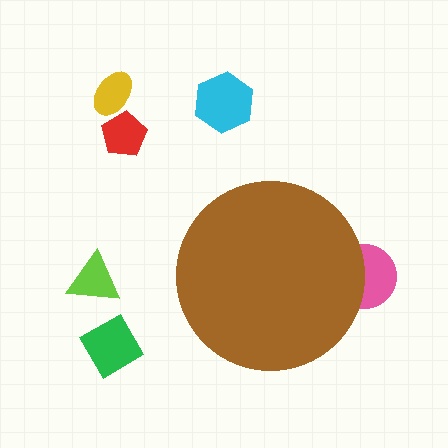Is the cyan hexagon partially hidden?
No, the cyan hexagon is fully visible.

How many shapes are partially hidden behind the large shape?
1 shape is partially hidden.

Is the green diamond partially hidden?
No, the green diamond is fully visible.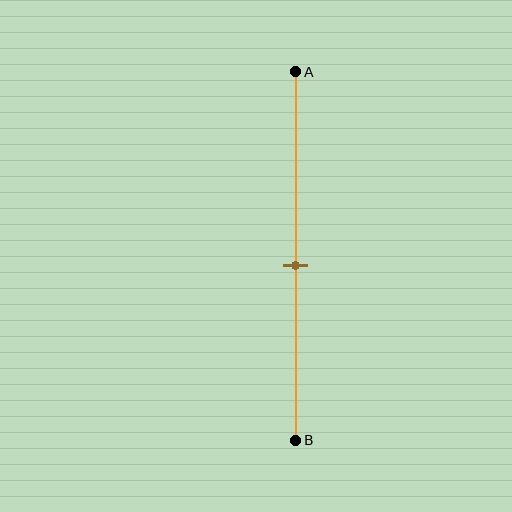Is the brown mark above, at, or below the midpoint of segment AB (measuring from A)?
The brown mark is approximately at the midpoint of segment AB.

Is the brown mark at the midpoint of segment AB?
Yes, the mark is approximately at the midpoint.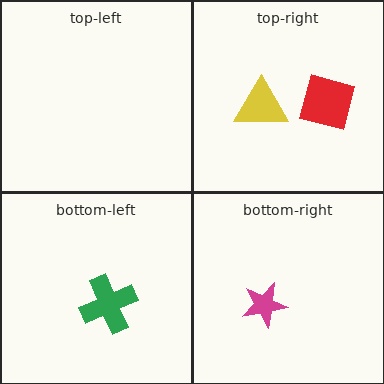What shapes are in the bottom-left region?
The green cross.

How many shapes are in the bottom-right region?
1.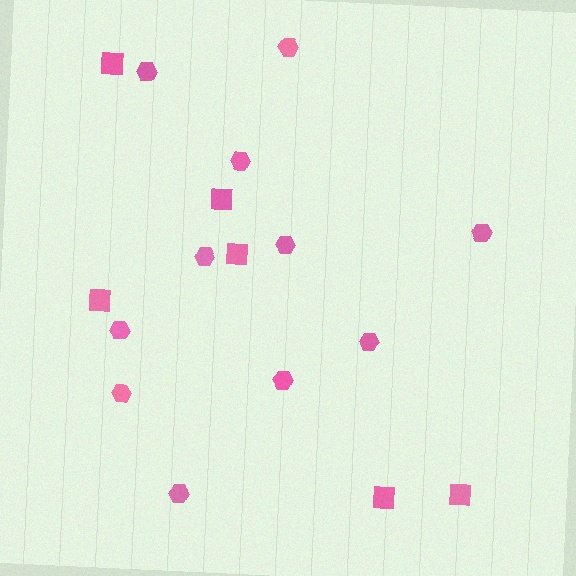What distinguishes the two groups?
There are 2 groups: one group of hexagons (11) and one group of squares (6).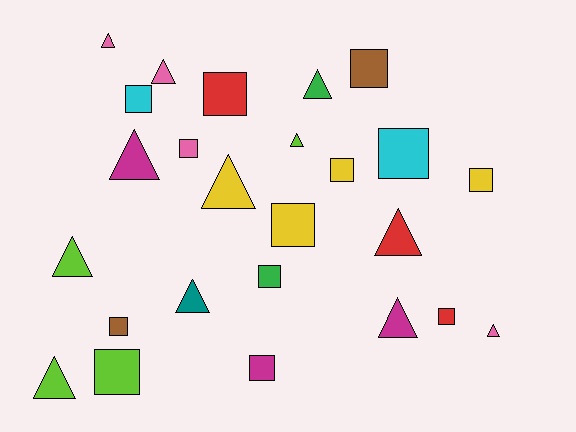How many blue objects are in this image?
There are no blue objects.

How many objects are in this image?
There are 25 objects.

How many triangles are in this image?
There are 12 triangles.